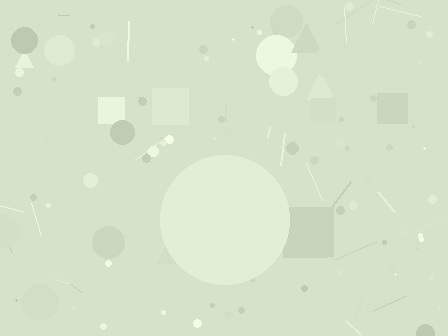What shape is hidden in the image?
A circle is hidden in the image.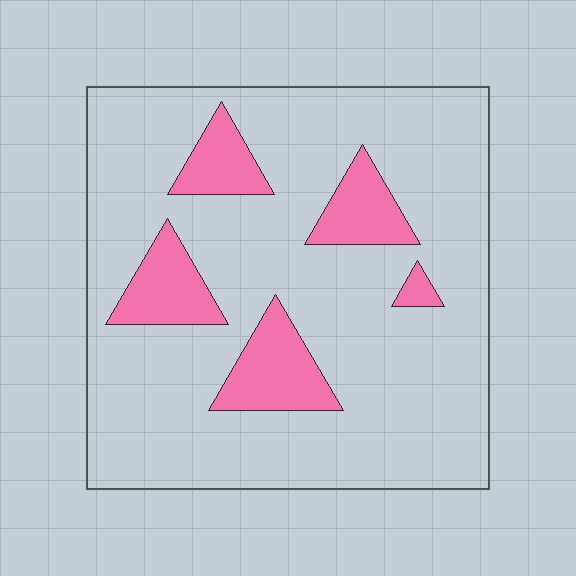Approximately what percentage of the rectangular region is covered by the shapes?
Approximately 15%.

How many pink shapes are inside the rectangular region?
5.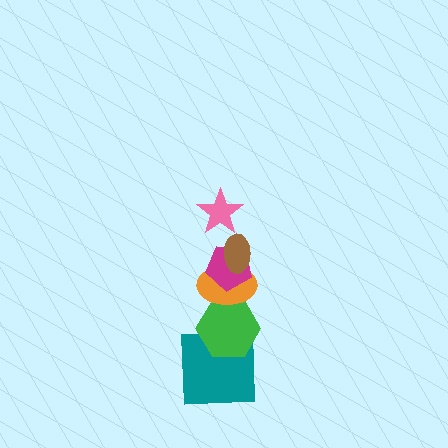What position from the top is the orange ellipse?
The orange ellipse is 4th from the top.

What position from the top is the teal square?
The teal square is 6th from the top.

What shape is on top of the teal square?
The green hexagon is on top of the teal square.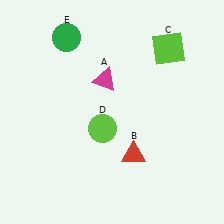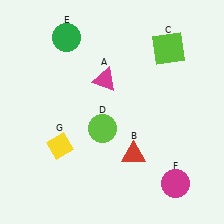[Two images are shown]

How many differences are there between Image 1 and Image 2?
There are 2 differences between the two images.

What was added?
A magenta circle (F), a yellow diamond (G) were added in Image 2.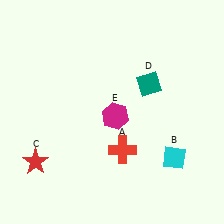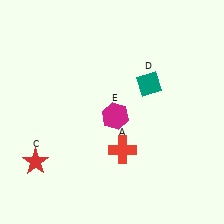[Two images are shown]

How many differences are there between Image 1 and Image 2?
There is 1 difference between the two images.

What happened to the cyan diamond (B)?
The cyan diamond (B) was removed in Image 2. It was in the bottom-right area of Image 1.